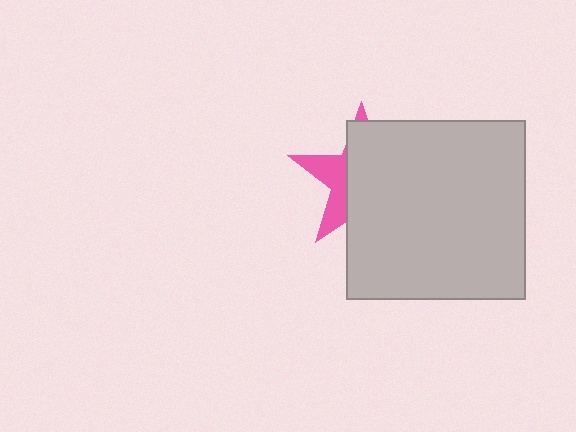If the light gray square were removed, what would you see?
You would see the complete pink star.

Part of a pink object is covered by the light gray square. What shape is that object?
It is a star.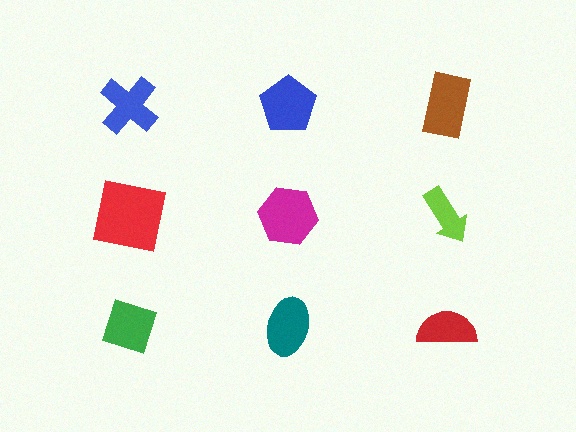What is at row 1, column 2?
A blue pentagon.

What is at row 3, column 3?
A red semicircle.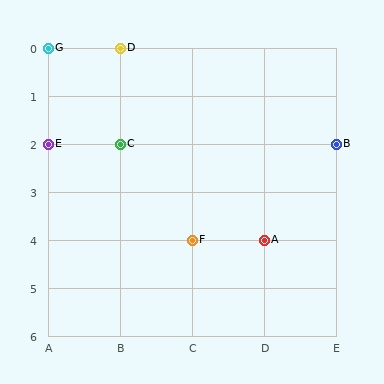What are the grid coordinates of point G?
Point G is at grid coordinates (A, 0).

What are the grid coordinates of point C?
Point C is at grid coordinates (B, 2).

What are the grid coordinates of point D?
Point D is at grid coordinates (B, 0).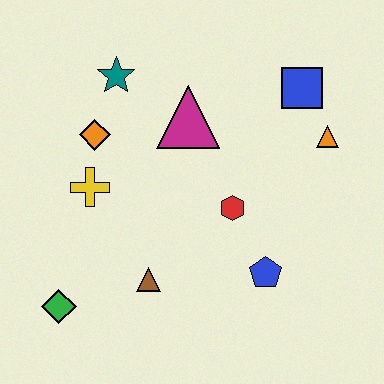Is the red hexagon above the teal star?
No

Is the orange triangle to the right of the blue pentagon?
Yes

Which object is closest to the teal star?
The orange diamond is closest to the teal star.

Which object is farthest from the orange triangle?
The green diamond is farthest from the orange triangle.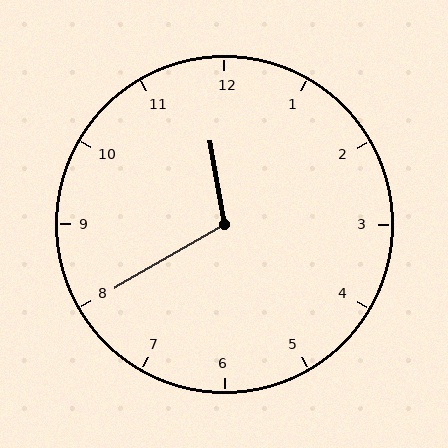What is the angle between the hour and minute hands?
Approximately 110 degrees.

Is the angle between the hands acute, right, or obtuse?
It is obtuse.